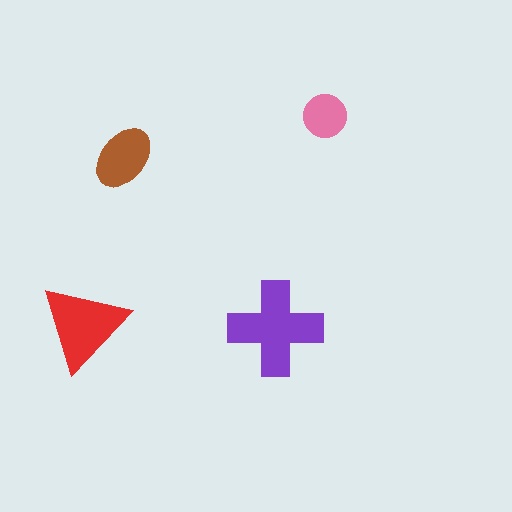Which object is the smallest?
The pink circle.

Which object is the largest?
The purple cross.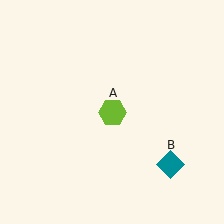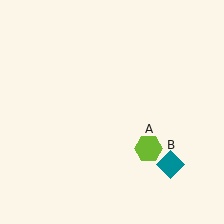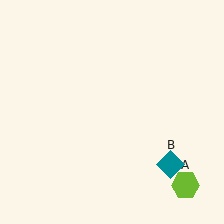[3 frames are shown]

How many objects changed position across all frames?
1 object changed position: lime hexagon (object A).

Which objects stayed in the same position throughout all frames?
Teal diamond (object B) remained stationary.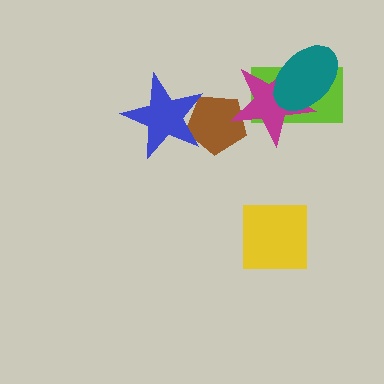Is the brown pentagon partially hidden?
Yes, it is partially covered by another shape.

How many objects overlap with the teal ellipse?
2 objects overlap with the teal ellipse.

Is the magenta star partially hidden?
Yes, it is partially covered by another shape.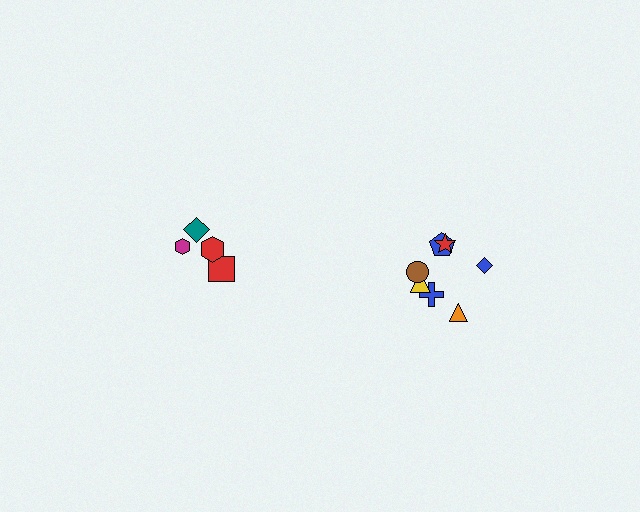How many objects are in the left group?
There are 4 objects.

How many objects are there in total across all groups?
There are 11 objects.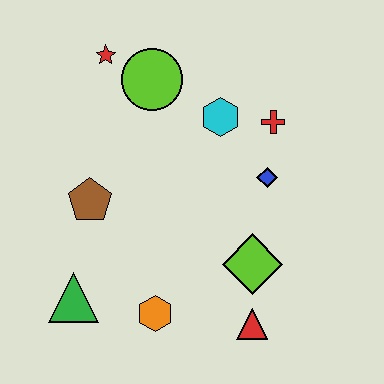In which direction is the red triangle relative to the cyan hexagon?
The red triangle is below the cyan hexagon.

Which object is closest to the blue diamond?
The red cross is closest to the blue diamond.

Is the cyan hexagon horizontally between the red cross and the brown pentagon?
Yes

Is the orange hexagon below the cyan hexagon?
Yes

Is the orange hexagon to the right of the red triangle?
No